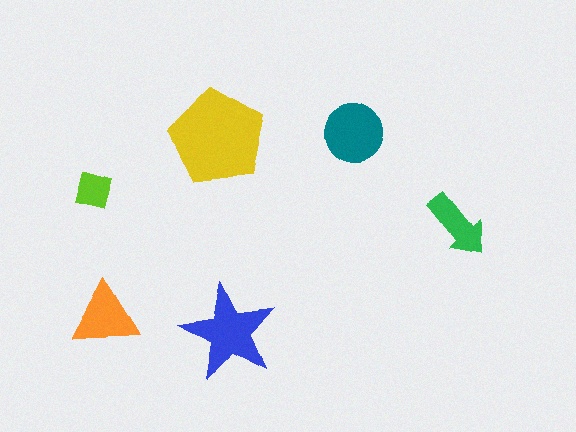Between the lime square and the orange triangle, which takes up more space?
The orange triangle.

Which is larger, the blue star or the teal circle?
The blue star.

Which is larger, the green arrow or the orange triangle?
The orange triangle.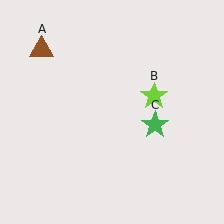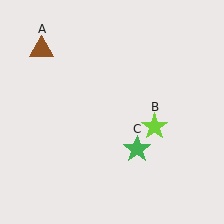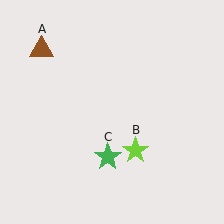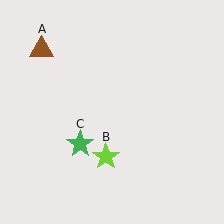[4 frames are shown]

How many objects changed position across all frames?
2 objects changed position: lime star (object B), green star (object C).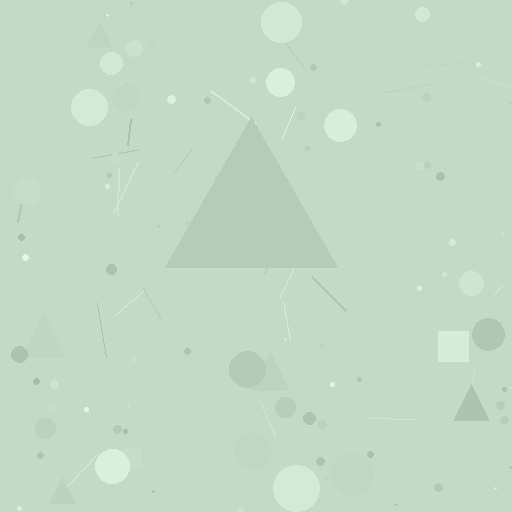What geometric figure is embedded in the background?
A triangle is embedded in the background.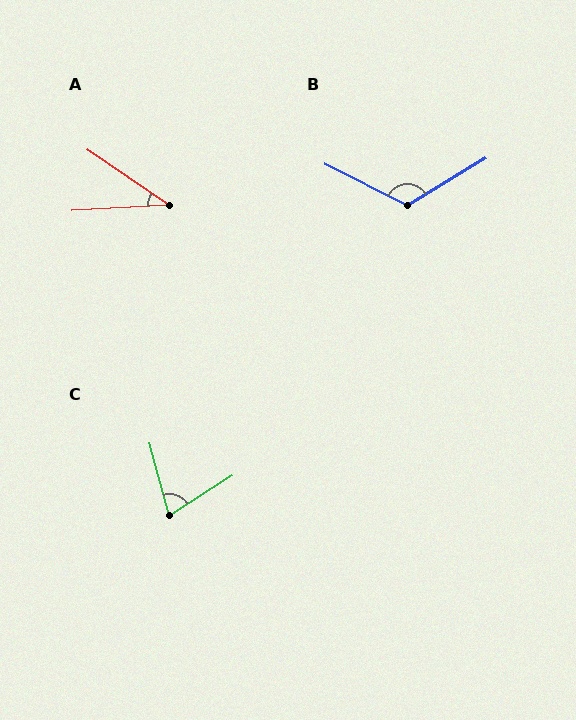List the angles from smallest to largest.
A (37°), C (73°), B (122°).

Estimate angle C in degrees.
Approximately 73 degrees.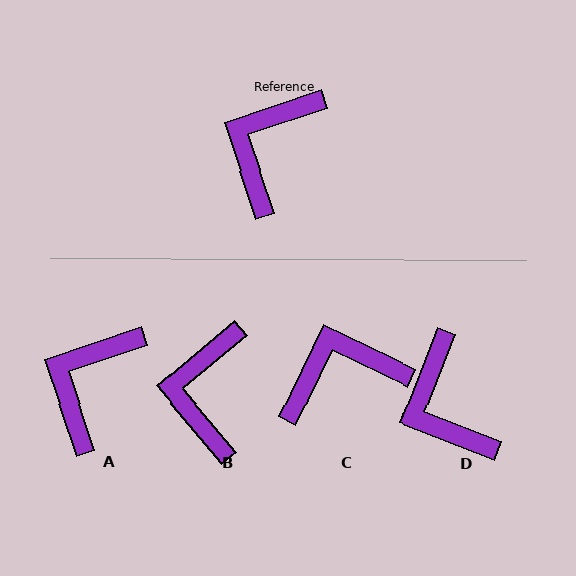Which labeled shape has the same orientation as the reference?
A.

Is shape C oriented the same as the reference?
No, it is off by about 44 degrees.